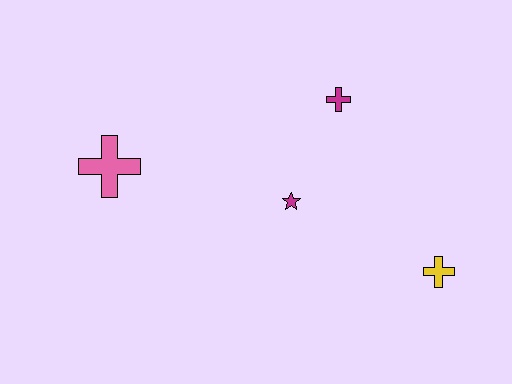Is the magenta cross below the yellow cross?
No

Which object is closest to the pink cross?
The magenta star is closest to the pink cross.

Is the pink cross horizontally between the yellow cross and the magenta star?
No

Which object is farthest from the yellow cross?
The pink cross is farthest from the yellow cross.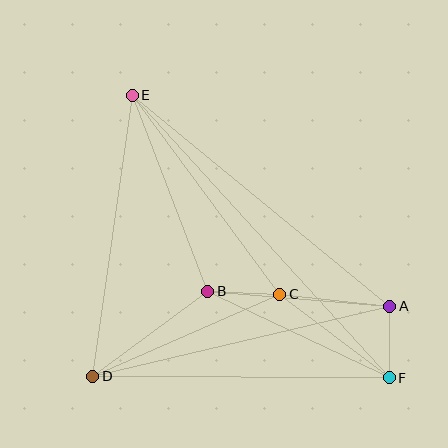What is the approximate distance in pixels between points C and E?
The distance between C and E is approximately 248 pixels.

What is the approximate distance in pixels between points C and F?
The distance between C and F is approximately 138 pixels.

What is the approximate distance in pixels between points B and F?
The distance between B and F is approximately 201 pixels.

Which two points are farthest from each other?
Points E and F are farthest from each other.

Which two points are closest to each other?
Points A and F are closest to each other.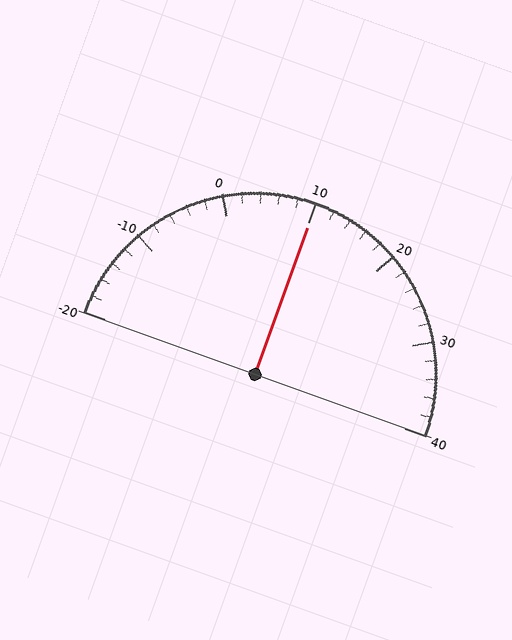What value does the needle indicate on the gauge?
The needle indicates approximately 10.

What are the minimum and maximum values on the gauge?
The gauge ranges from -20 to 40.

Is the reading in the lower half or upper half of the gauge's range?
The reading is in the upper half of the range (-20 to 40).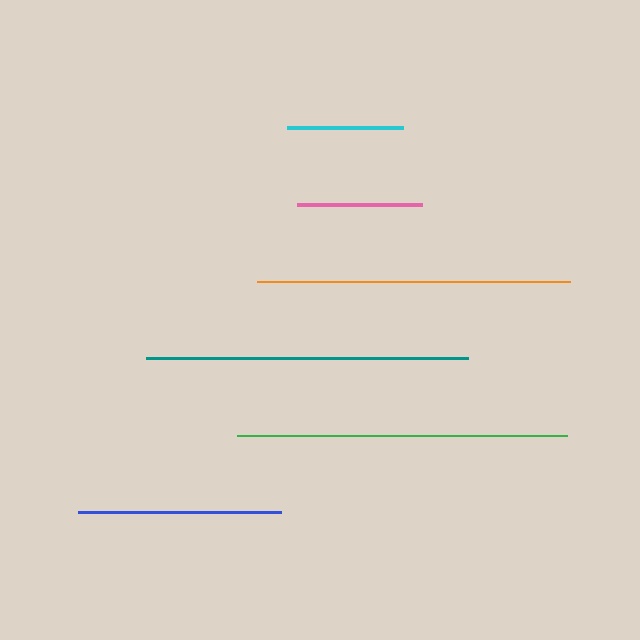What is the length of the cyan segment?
The cyan segment is approximately 116 pixels long.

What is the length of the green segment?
The green segment is approximately 330 pixels long.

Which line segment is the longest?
The green line is the longest at approximately 330 pixels.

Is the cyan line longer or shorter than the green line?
The green line is longer than the cyan line.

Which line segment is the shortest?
The cyan line is the shortest at approximately 116 pixels.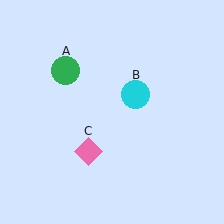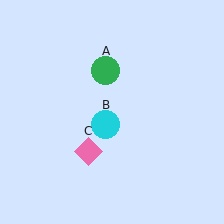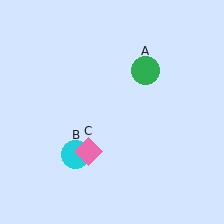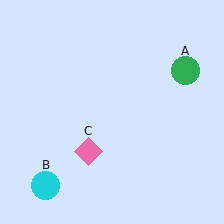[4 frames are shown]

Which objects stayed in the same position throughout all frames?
Pink diamond (object C) remained stationary.